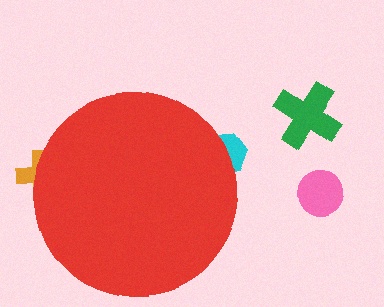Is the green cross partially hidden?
No, the green cross is fully visible.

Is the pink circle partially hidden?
No, the pink circle is fully visible.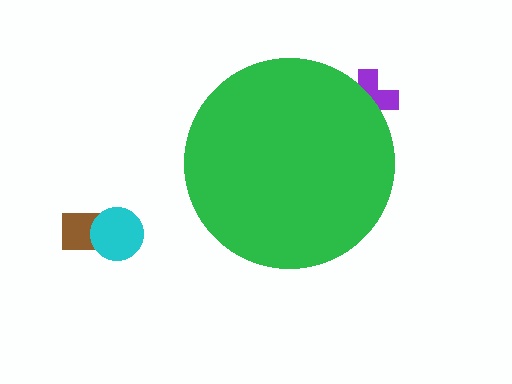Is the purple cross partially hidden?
Yes, the purple cross is partially hidden behind the green circle.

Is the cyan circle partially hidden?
No, the cyan circle is fully visible.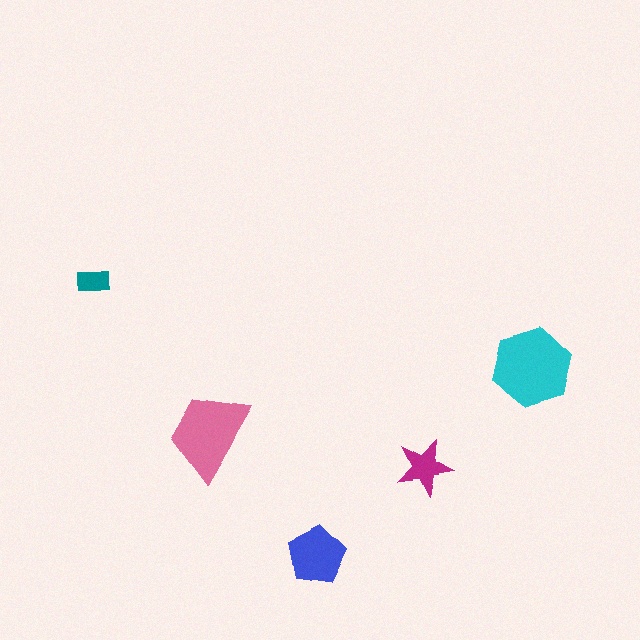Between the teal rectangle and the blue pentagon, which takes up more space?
The blue pentagon.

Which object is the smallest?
The teal rectangle.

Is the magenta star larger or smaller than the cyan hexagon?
Smaller.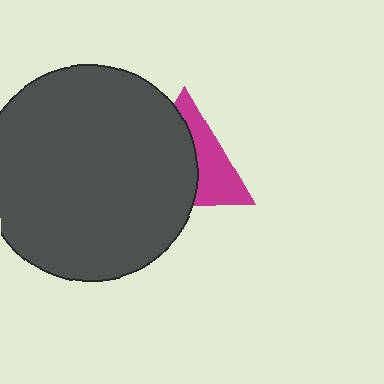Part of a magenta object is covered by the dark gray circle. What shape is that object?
It is a triangle.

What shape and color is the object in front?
The object in front is a dark gray circle.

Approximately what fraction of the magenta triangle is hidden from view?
Roughly 57% of the magenta triangle is hidden behind the dark gray circle.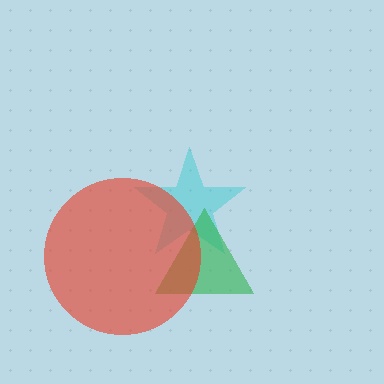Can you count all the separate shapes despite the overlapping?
Yes, there are 3 separate shapes.